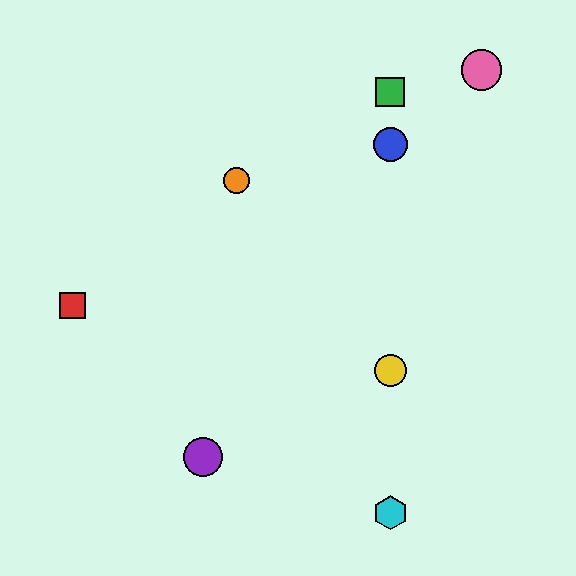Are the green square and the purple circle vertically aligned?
No, the green square is at x≈390 and the purple circle is at x≈203.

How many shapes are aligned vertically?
4 shapes (the blue circle, the green square, the yellow circle, the cyan hexagon) are aligned vertically.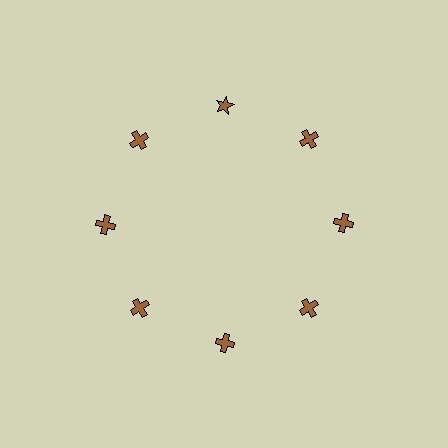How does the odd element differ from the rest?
It has a different shape: star instead of cross.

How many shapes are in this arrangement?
There are 8 shapes arranged in a ring pattern.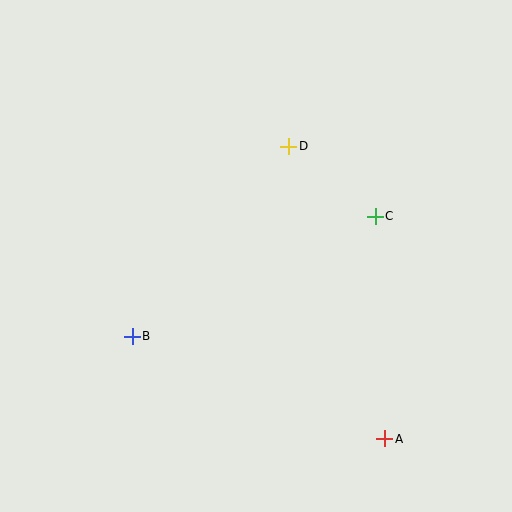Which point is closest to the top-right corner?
Point C is closest to the top-right corner.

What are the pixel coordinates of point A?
Point A is at (385, 439).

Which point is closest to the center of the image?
Point D at (289, 146) is closest to the center.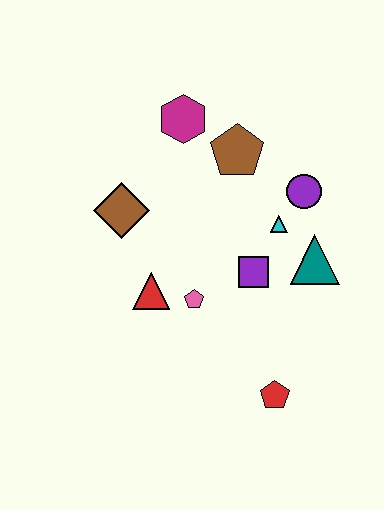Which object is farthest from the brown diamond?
The red pentagon is farthest from the brown diamond.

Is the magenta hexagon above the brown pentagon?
Yes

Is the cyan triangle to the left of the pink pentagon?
No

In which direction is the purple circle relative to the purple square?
The purple circle is above the purple square.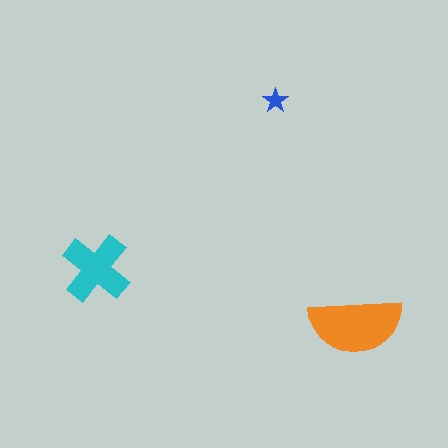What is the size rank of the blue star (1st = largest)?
3rd.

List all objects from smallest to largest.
The blue star, the cyan cross, the orange semicircle.